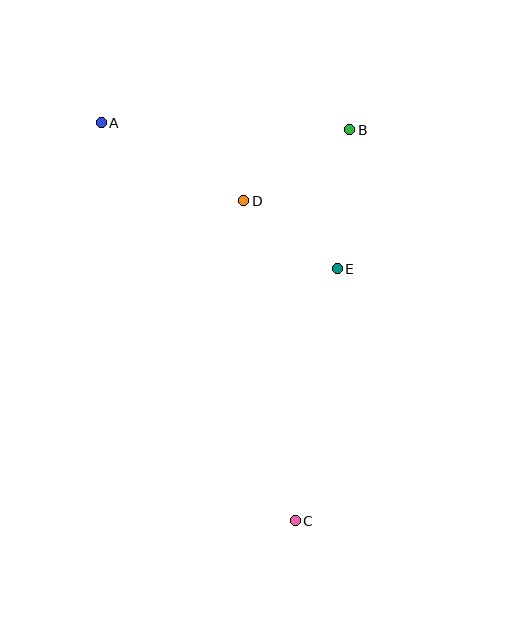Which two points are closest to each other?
Points D and E are closest to each other.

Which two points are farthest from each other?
Points A and C are farthest from each other.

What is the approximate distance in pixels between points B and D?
The distance between B and D is approximately 128 pixels.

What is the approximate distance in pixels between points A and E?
The distance between A and E is approximately 278 pixels.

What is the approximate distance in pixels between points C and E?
The distance between C and E is approximately 255 pixels.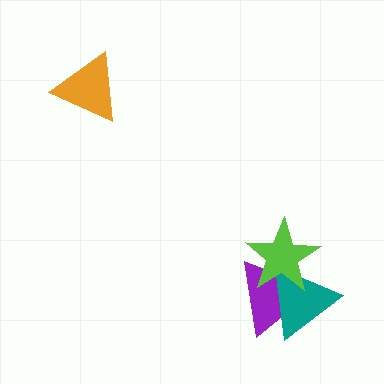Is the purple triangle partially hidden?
Yes, it is partially covered by another shape.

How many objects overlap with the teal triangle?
2 objects overlap with the teal triangle.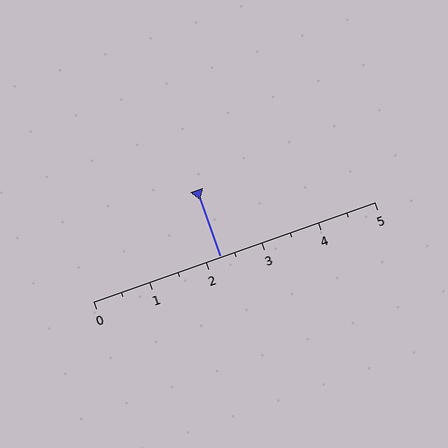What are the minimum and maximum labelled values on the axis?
The axis runs from 0 to 5.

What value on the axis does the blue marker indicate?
The marker indicates approximately 2.2.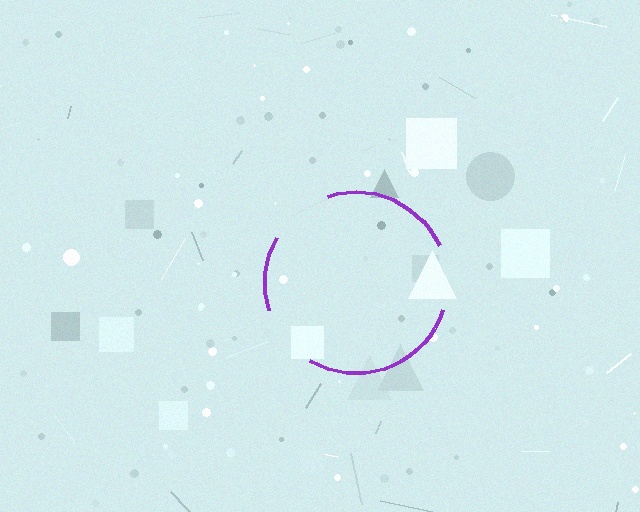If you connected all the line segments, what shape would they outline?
They would outline a circle.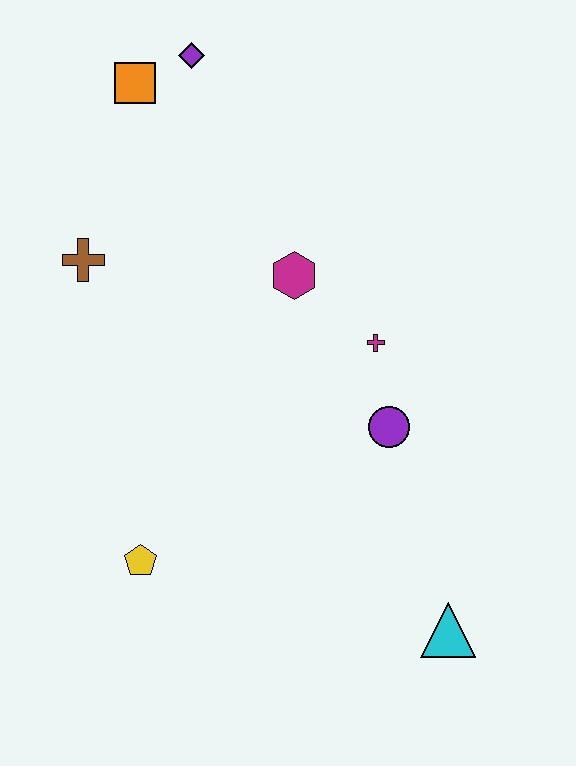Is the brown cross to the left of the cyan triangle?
Yes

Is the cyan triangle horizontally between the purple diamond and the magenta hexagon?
No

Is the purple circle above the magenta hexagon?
No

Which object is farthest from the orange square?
The cyan triangle is farthest from the orange square.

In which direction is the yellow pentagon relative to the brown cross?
The yellow pentagon is below the brown cross.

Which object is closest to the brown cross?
The orange square is closest to the brown cross.